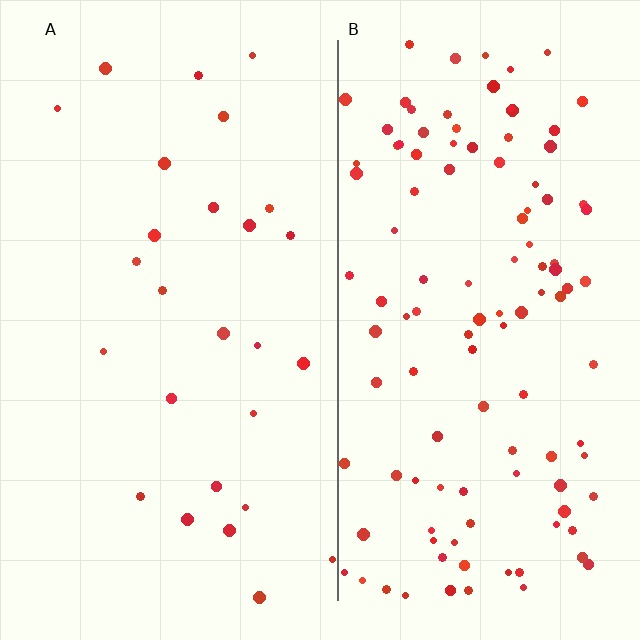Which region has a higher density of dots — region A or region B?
B (the right).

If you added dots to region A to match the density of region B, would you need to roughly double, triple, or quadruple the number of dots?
Approximately quadruple.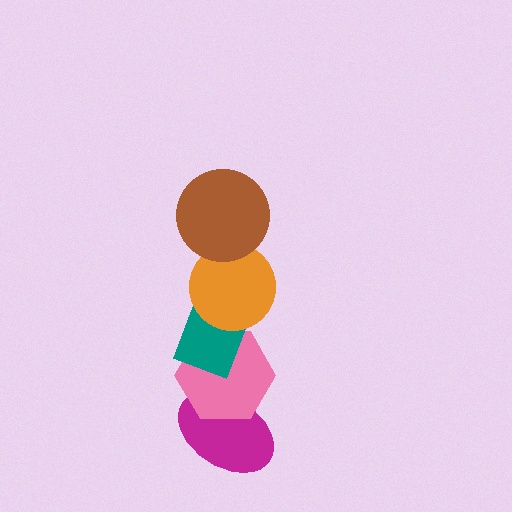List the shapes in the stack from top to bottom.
From top to bottom: the brown circle, the orange circle, the teal rectangle, the pink hexagon, the magenta ellipse.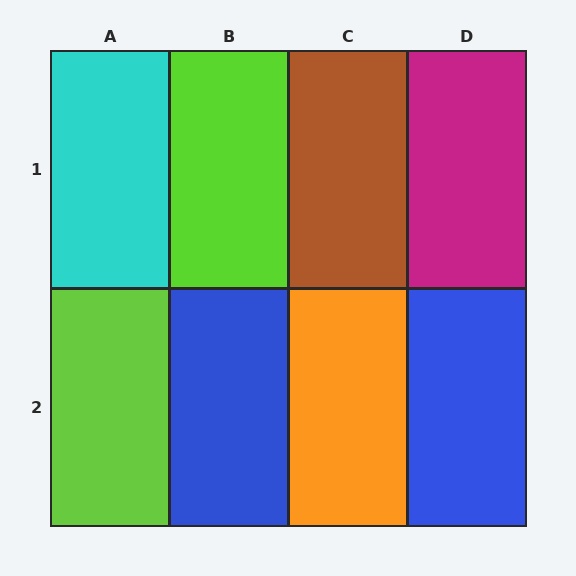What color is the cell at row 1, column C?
Brown.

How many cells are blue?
2 cells are blue.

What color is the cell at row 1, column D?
Magenta.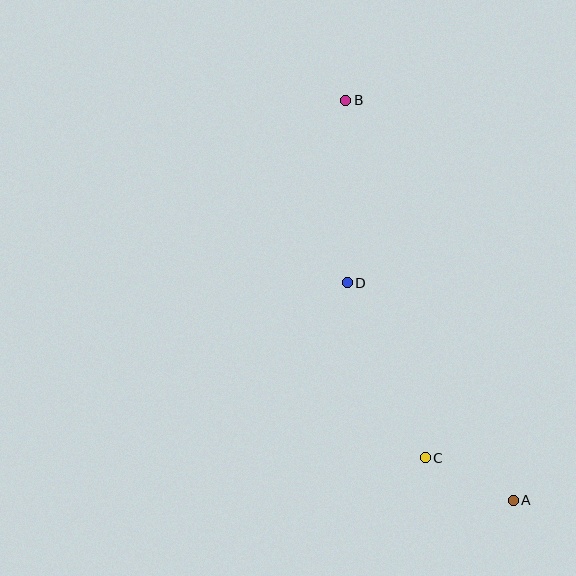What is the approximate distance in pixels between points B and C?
The distance between B and C is approximately 366 pixels.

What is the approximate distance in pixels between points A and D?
The distance between A and D is approximately 274 pixels.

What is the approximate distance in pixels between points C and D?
The distance between C and D is approximately 192 pixels.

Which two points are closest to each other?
Points A and C are closest to each other.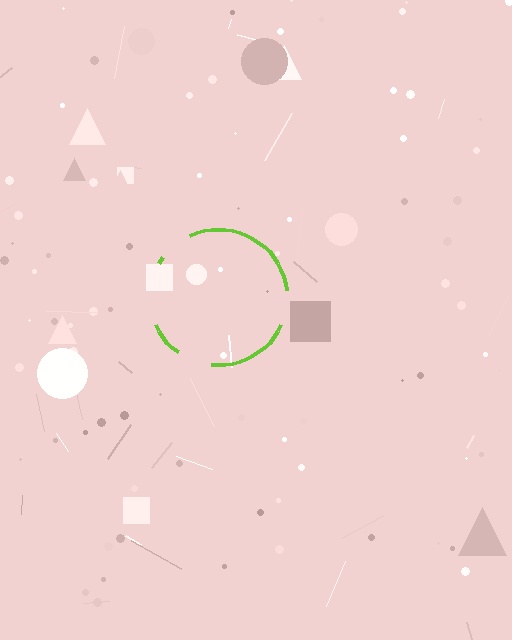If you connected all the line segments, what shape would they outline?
They would outline a circle.